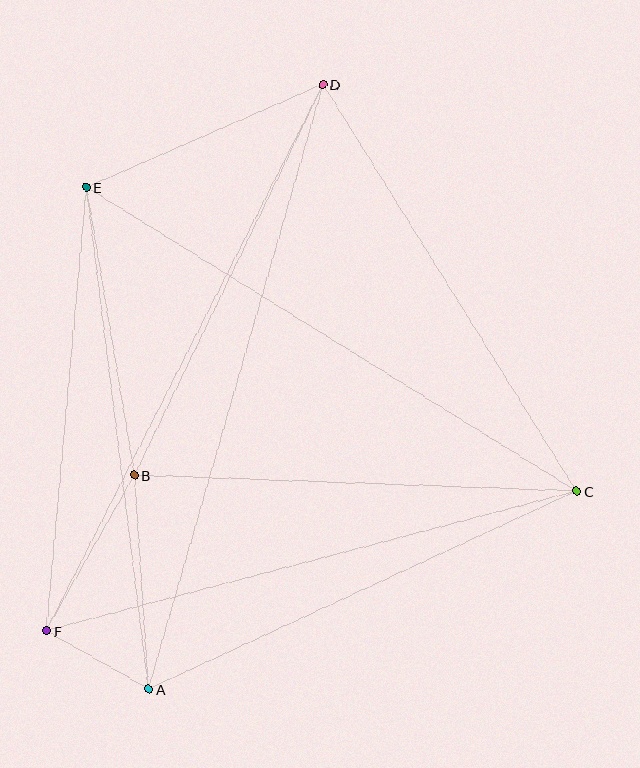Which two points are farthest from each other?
Points A and D are farthest from each other.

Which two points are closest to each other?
Points A and F are closest to each other.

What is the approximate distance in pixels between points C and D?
The distance between C and D is approximately 480 pixels.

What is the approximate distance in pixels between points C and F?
The distance between C and F is approximately 548 pixels.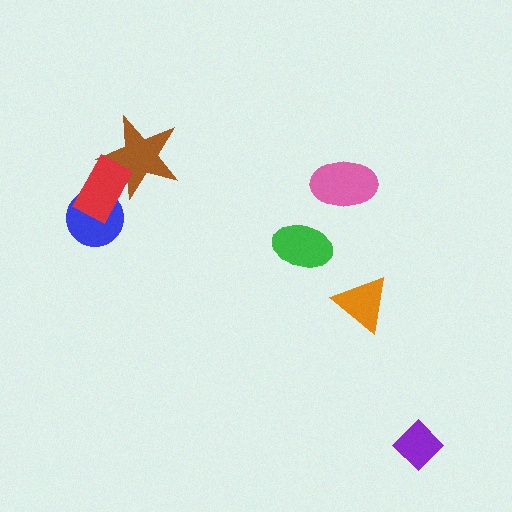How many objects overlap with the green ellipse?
0 objects overlap with the green ellipse.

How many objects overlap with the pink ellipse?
0 objects overlap with the pink ellipse.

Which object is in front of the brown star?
The red rectangle is in front of the brown star.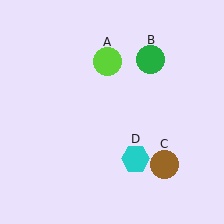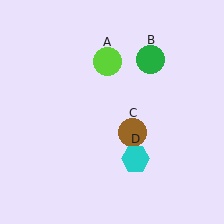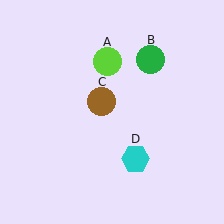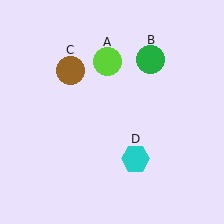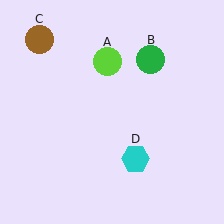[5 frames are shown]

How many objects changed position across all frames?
1 object changed position: brown circle (object C).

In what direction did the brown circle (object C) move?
The brown circle (object C) moved up and to the left.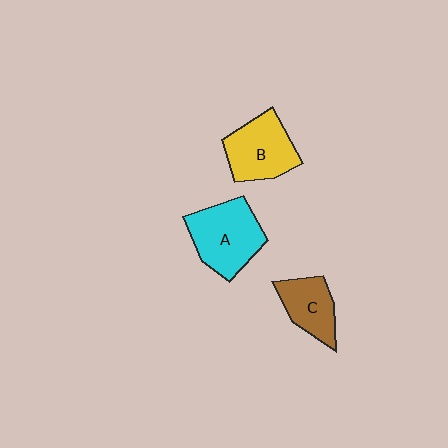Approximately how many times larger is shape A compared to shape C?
Approximately 1.5 times.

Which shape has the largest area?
Shape A (cyan).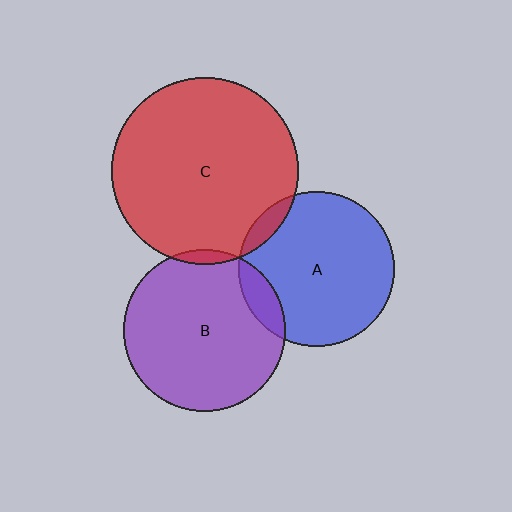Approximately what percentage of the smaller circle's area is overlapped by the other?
Approximately 5%.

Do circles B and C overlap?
Yes.